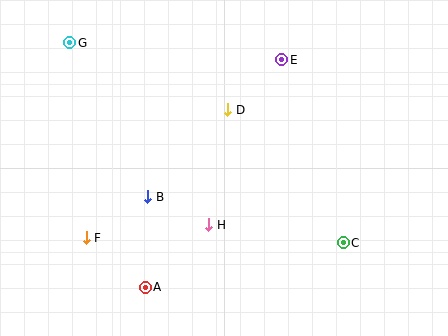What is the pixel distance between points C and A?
The distance between C and A is 203 pixels.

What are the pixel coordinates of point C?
Point C is at (343, 243).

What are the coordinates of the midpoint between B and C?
The midpoint between B and C is at (245, 220).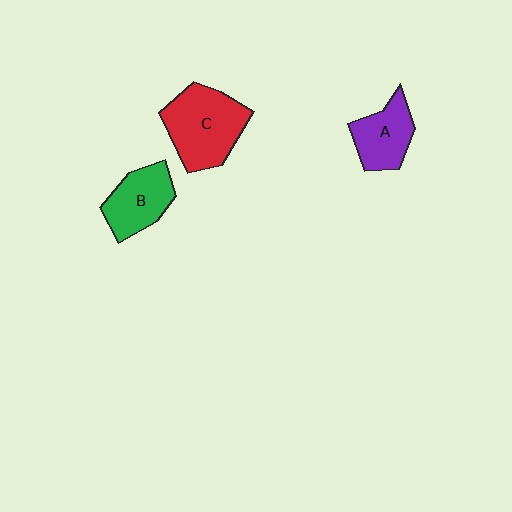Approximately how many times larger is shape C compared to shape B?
Approximately 1.5 times.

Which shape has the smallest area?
Shape A (purple).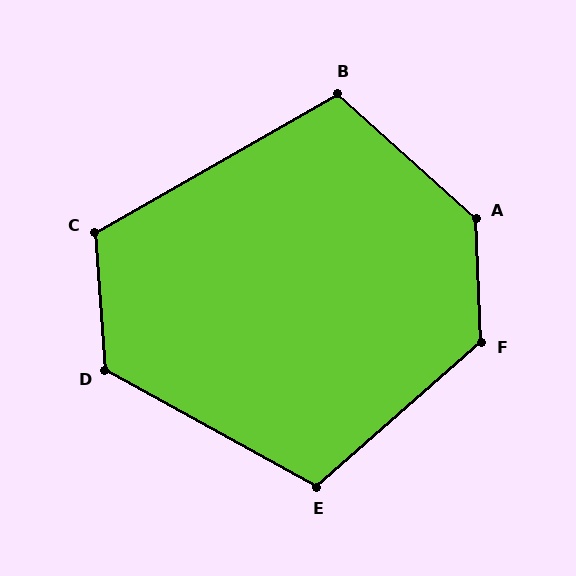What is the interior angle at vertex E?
Approximately 110 degrees (obtuse).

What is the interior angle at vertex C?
Approximately 116 degrees (obtuse).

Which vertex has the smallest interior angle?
B, at approximately 108 degrees.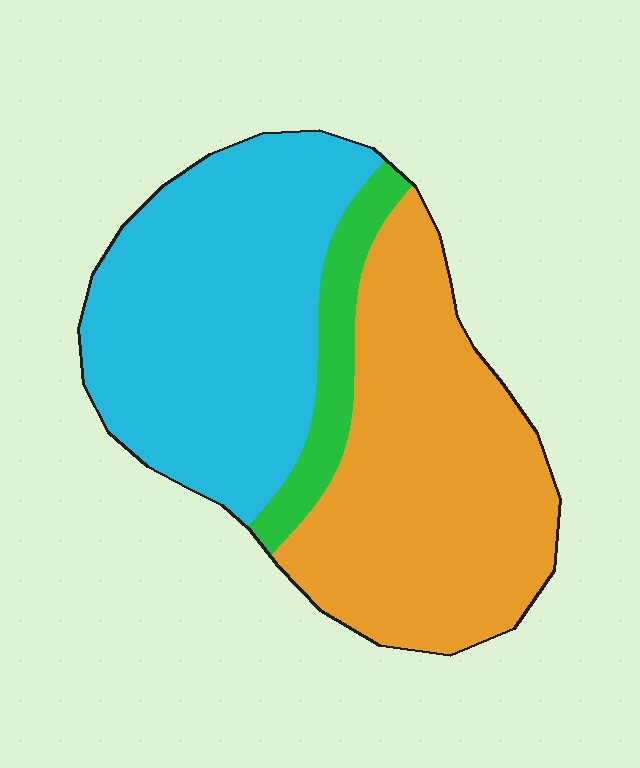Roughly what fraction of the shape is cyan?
Cyan covers 45% of the shape.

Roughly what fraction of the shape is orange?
Orange covers 45% of the shape.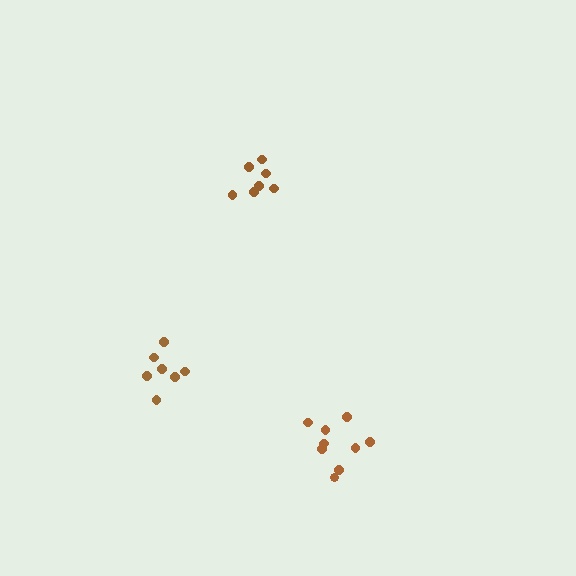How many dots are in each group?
Group 1: 7 dots, Group 2: 7 dots, Group 3: 9 dots (23 total).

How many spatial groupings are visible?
There are 3 spatial groupings.